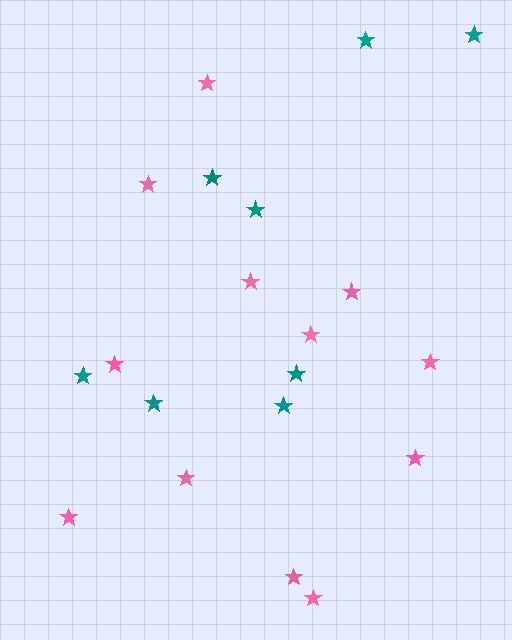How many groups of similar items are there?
There are 2 groups: one group of teal stars (8) and one group of pink stars (12).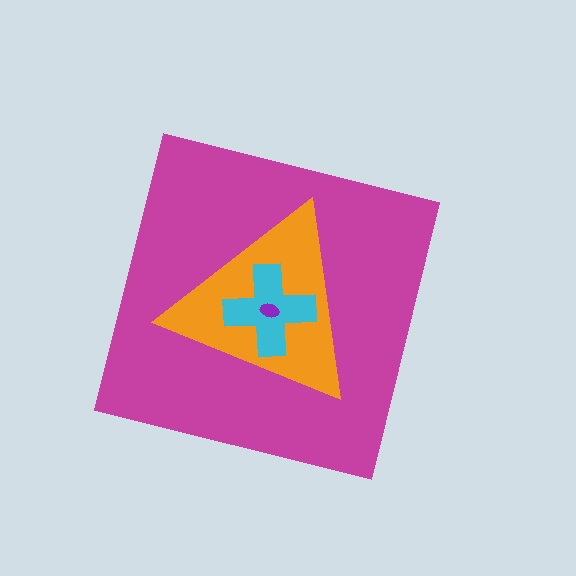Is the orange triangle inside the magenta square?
Yes.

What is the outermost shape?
The magenta square.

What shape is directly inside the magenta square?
The orange triangle.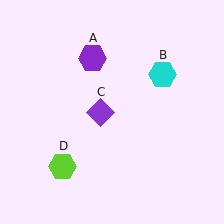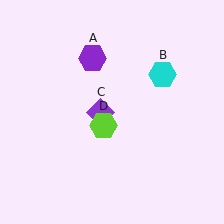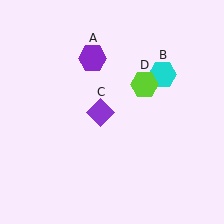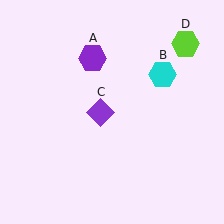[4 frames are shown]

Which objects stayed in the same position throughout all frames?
Purple hexagon (object A) and cyan hexagon (object B) and purple diamond (object C) remained stationary.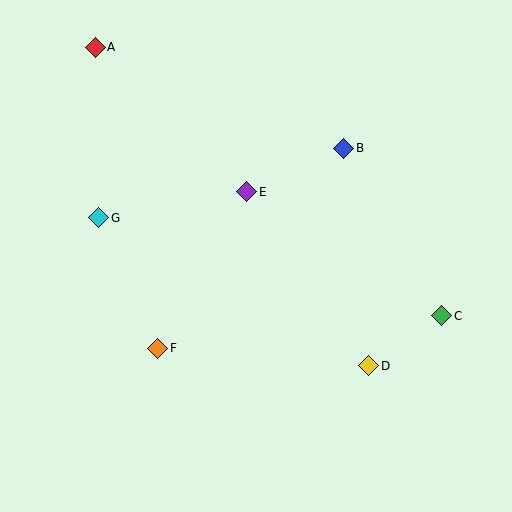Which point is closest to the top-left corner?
Point A is closest to the top-left corner.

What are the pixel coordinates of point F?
Point F is at (158, 348).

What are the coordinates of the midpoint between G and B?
The midpoint between G and B is at (221, 183).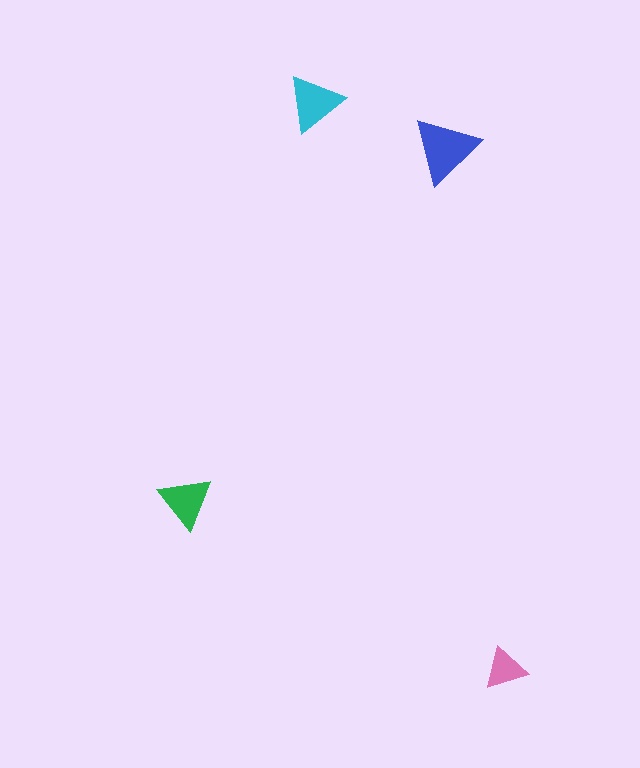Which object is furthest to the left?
The green triangle is leftmost.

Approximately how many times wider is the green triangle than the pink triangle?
About 1.5 times wider.